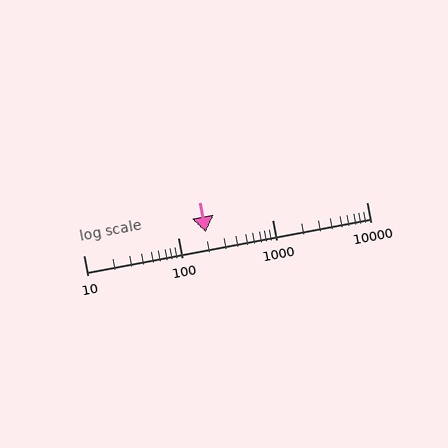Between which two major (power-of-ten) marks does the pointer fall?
The pointer is between 100 and 1000.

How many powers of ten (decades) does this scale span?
The scale spans 3 decades, from 10 to 10000.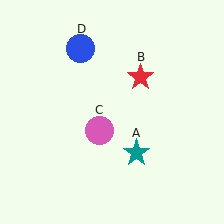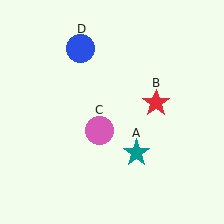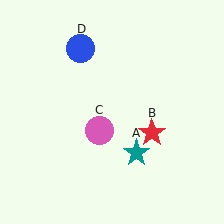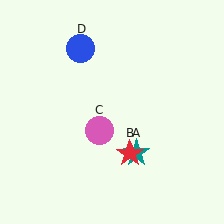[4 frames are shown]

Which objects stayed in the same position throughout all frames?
Teal star (object A) and pink circle (object C) and blue circle (object D) remained stationary.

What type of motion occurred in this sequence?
The red star (object B) rotated clockwise around the center of the scene.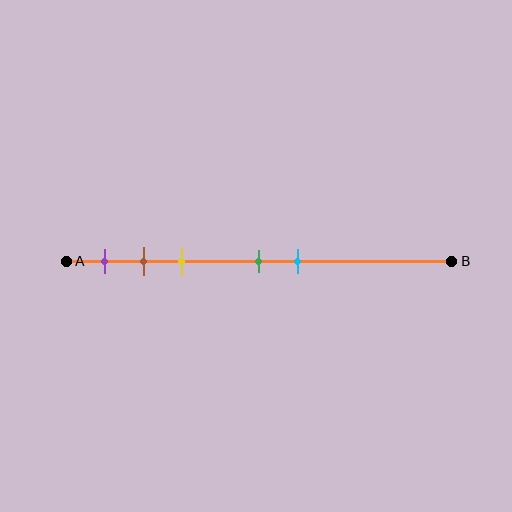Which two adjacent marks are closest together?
The brown and yellow marks are the closest adjacent pair.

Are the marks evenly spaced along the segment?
No, the marks are not evenly spaced.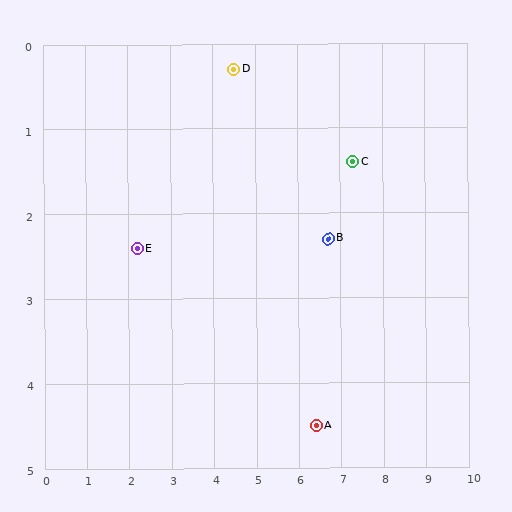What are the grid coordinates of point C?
Point C is at approximately (7.3, 1.4).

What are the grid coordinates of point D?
Point D is at approximately (4.5, 0.3).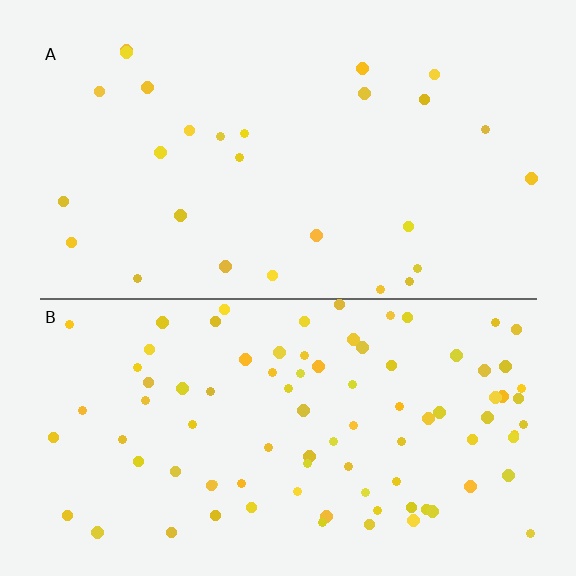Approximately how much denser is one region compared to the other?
Approximately 3.3× — region B over region A.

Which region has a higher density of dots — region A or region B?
B (the bottom).